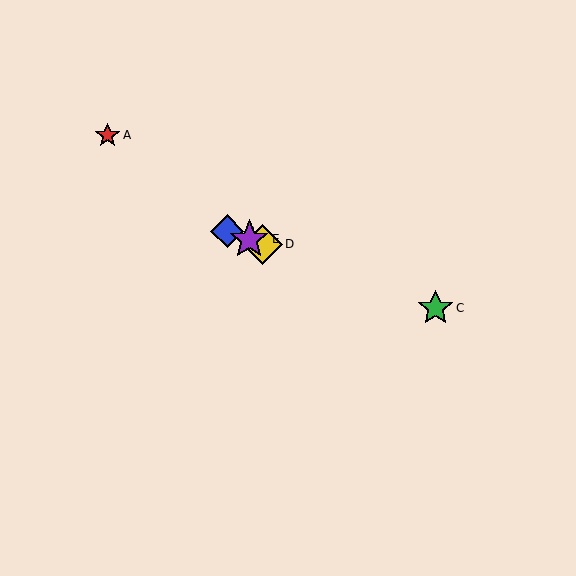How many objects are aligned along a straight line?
4 objects (B, C, D, E) are aligned along a straight line.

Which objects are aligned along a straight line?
Objects B, C, D, E are aligned along a straight line.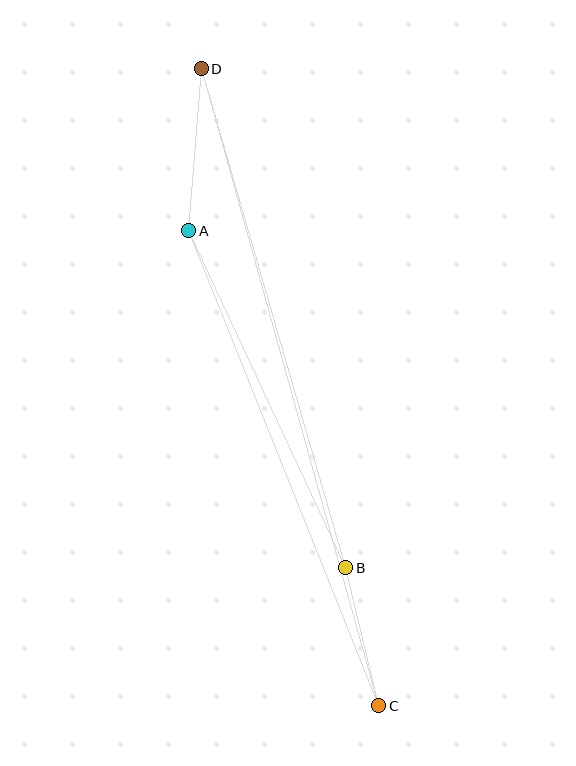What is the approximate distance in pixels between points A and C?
The distance between A and C is approximately 512 pixels.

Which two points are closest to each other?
Points B and C are closest to each other.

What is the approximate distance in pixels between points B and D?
The distance between B and D is approximately 519 pixels.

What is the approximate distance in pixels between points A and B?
The distance between A and B is approximately 372 pixels.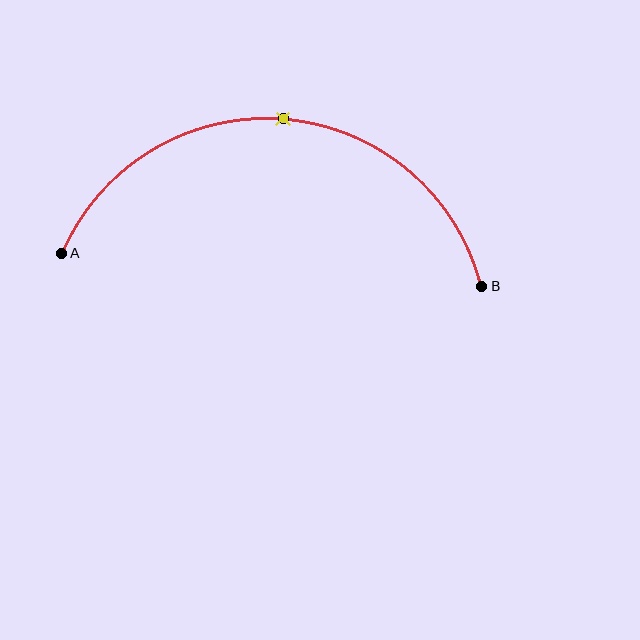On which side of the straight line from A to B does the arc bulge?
The arc bulges above the straight line connecting A and B.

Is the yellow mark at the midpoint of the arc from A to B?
Yes. The yellow mark lies on the arc at equal arc-length from both A and B — it is the arc midpoint.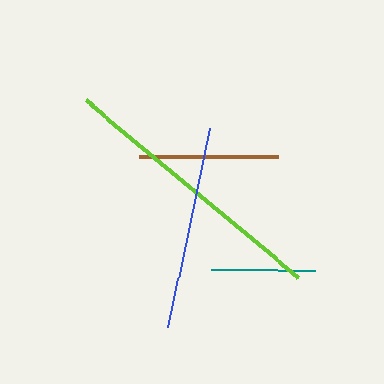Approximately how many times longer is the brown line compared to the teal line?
The brown line is approximately 1.3 times the length of the teal line.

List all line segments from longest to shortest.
From longest to shortest: lime, blue, brown, teal.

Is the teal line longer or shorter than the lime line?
The lime line is longer than the teal line.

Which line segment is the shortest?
The teal line is the shortest at approximately 104 pixels.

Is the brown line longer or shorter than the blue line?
The blue line is longer than the brown line.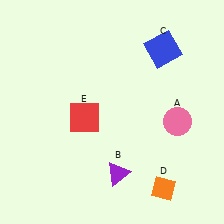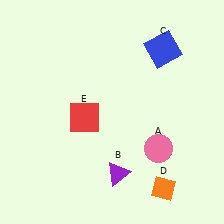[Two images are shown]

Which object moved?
The pink circle (A) moved down.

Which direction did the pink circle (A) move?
The pink circle (A) moved down.